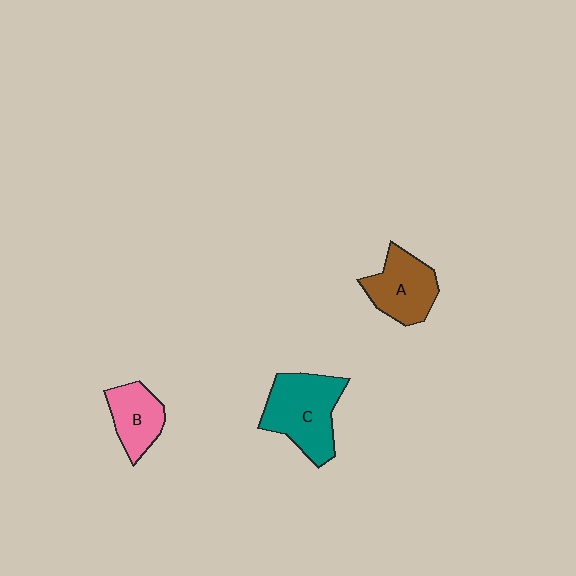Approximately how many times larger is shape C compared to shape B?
Approximately 1.6 times.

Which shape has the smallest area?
Shape B (pink).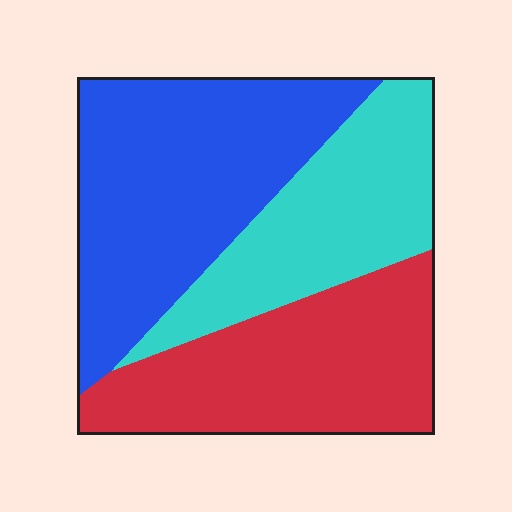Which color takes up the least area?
Cyan, at roughly 25%.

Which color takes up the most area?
Blue, at roughly 40%.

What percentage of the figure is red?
Red covers about 35% of the figure.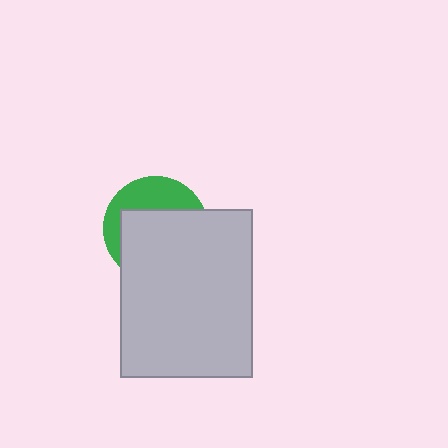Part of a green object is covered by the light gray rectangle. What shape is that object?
It is a circle.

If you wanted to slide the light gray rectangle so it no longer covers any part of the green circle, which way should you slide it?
Slide it down — that is the most direct way to separate the two shapes.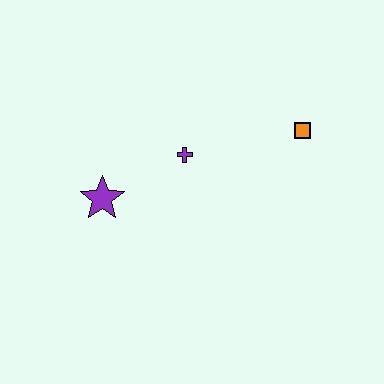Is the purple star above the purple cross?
No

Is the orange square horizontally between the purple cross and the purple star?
No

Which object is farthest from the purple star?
The orange square is farthest from the purple star.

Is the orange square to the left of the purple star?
No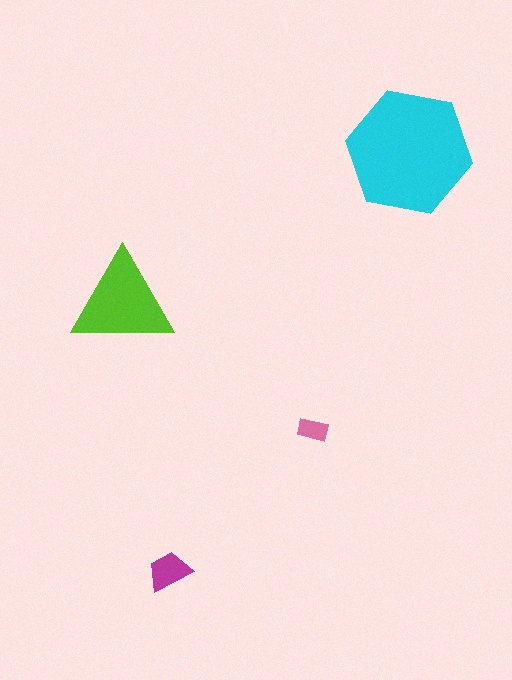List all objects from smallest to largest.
The pink rectangle, the magenta trapezoid, the lime triangle, the cyan hexagon.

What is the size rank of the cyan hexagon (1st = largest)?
1st.